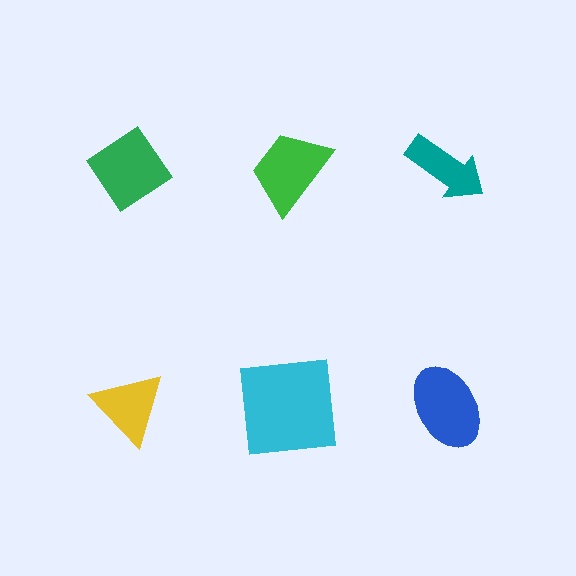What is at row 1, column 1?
A green diamond.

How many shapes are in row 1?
3 shapes.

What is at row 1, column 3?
A teal arrow.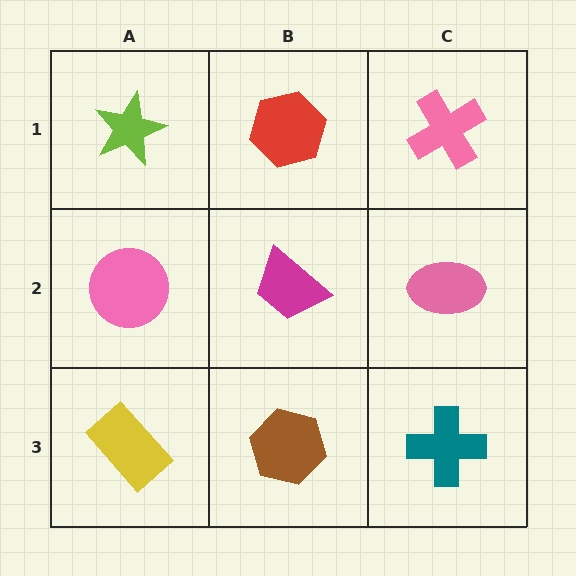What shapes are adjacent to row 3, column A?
A pink circle (row 2, column A), a brown hexagon (row 3, column B).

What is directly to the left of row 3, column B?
A yellow rectangle.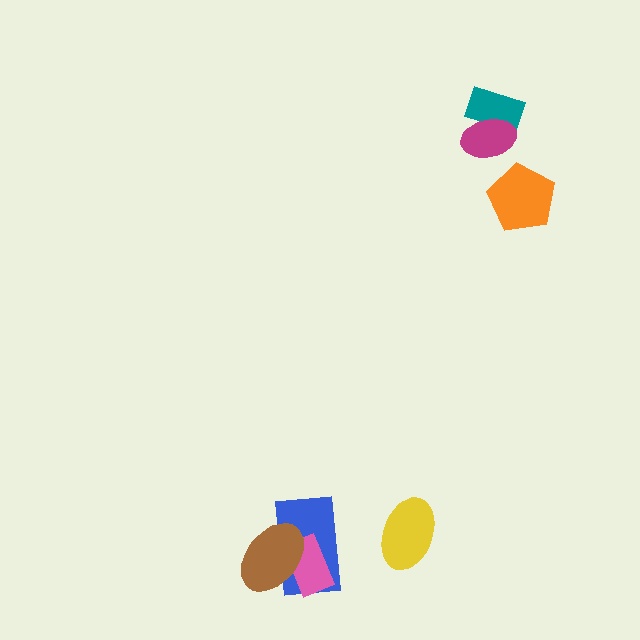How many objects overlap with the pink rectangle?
2 objects overlap with the pink rectangle.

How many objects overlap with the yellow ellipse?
0 objects overlap with the yellow ellipse.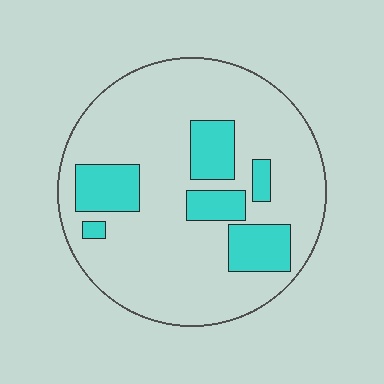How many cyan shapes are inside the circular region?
6.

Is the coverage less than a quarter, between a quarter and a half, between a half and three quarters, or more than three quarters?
Less than a quarter.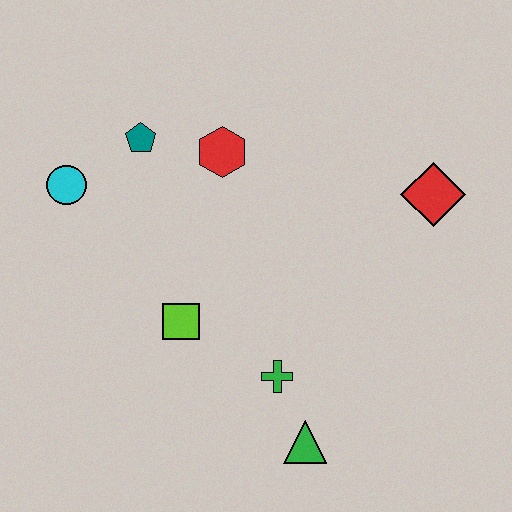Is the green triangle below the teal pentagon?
Yes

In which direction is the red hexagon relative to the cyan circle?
The red hexagon is to the right of the cyan circle.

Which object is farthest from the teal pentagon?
The green triangle is farthest from the teal pentagon.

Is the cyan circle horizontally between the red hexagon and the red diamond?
No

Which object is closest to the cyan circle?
The teal pentagon is closest to the cyan circle.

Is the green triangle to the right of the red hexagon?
Yes